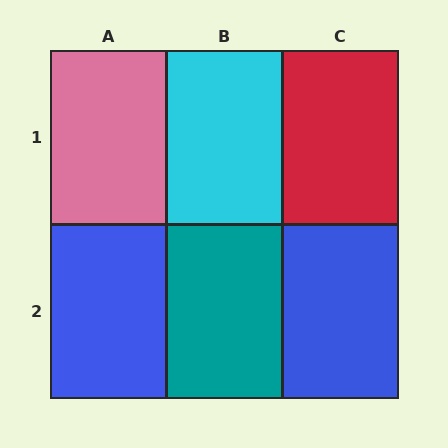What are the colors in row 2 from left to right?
Blue, teal, blue.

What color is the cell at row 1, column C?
Red.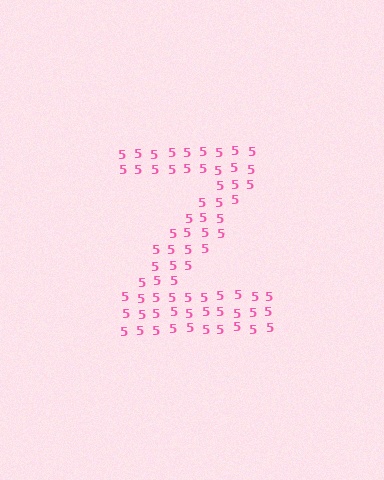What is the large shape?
The large shape is the letter Z.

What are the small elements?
The small elements are digit 5's.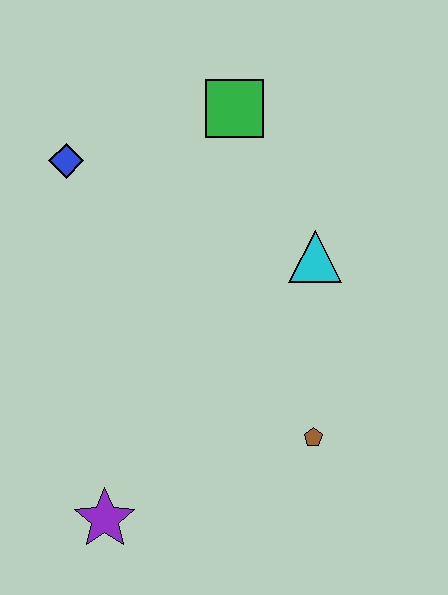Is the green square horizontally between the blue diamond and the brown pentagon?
Yes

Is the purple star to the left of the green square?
Yes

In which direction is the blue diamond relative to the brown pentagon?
The blue diamond is above the brown pentagon.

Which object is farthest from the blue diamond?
The brown pentagon is farthest from the blue diamond.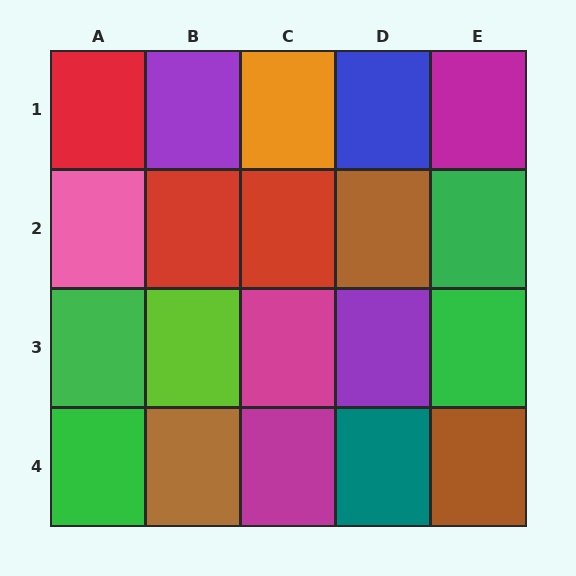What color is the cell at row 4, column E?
Brown.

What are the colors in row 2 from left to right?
Pink, red, red, brown, green.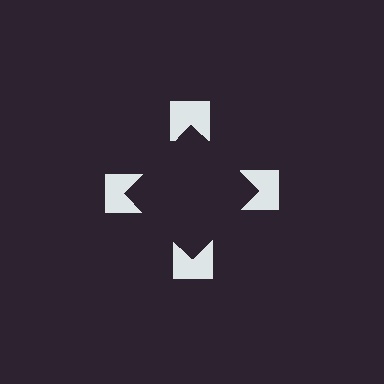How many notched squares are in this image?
There are 4 — one at each vertex of the illusory square.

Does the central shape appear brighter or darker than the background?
It typically appears slightly darker than the background, even though no actual brightness change is drawn.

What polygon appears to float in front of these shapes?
An illusory square — its edges are inferred from the aligned wedge cuts in the notched squares, not physically drawn.